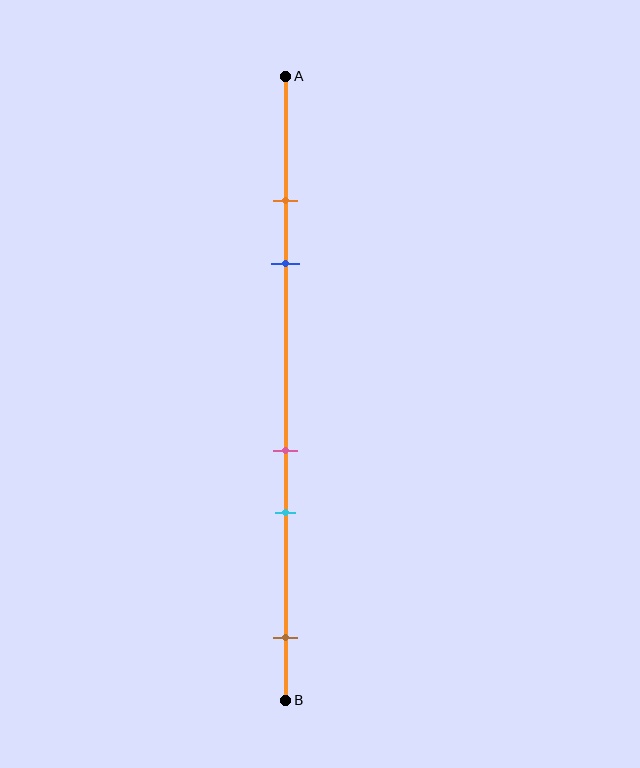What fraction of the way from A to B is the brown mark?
The brown mark is approximately 90% (0.9) of the way from A to B.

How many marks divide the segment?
There are 5 marks dividing the segment.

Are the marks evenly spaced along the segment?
No, the marks are not evenly spaced.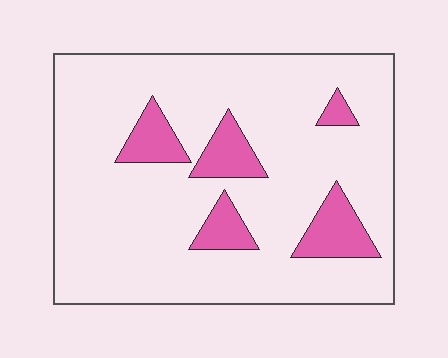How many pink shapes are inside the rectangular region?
5.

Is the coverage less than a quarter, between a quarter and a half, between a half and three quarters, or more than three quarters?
Less than a quarter.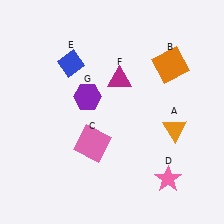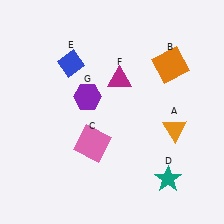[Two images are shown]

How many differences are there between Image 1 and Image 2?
There is 1 difference between the two images.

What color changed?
The star (D) changed from pink in Image 1 to teal in Image 2.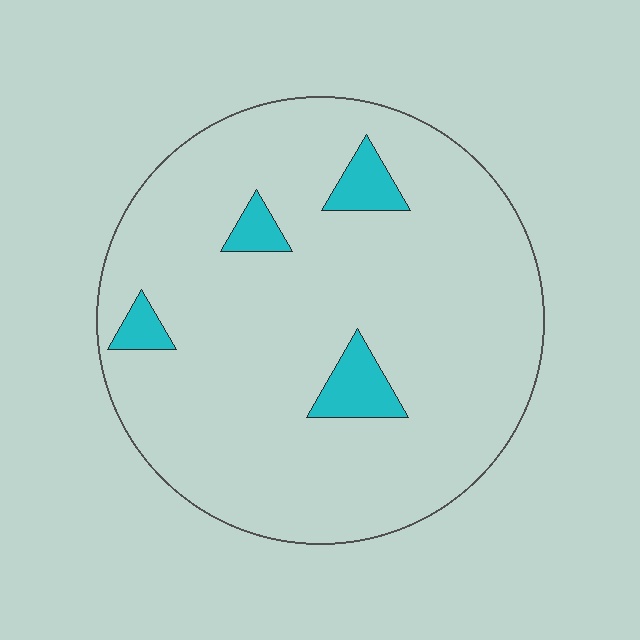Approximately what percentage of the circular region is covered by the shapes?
Approximately 10%.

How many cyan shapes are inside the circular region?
4.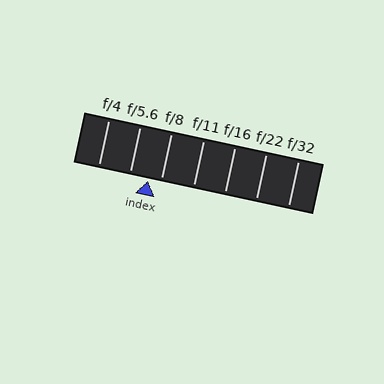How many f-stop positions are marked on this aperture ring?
There are 7 f-stop positions marked.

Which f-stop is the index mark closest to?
The index mark is closest to f/8.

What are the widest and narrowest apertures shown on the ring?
The widest aperture shown is f/4 and the narrowest is f/32.